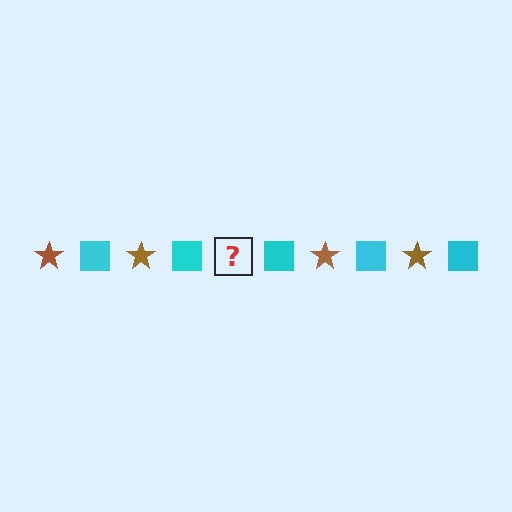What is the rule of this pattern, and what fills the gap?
The rule is that the pattern alternates between brown star and cyan square. The gap should be filled with a brown star.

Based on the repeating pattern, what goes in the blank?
The blank should be a brown star.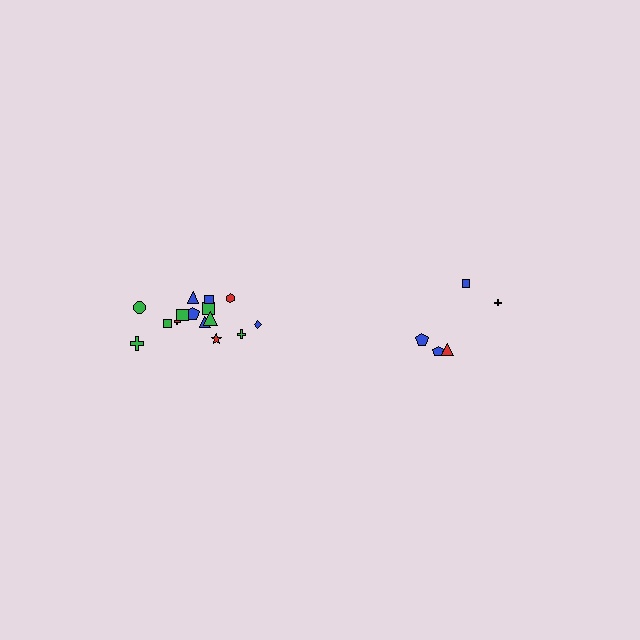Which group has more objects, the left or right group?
The left group.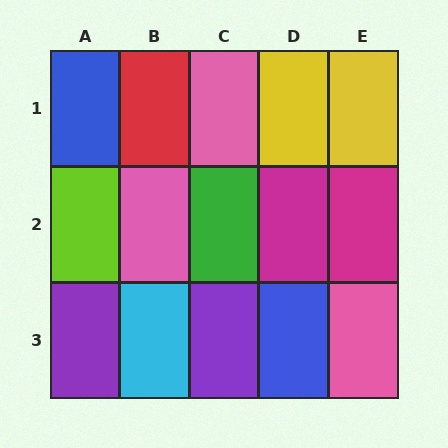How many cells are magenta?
2 cells are magenta.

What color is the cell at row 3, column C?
Purple.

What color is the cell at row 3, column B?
Cyan.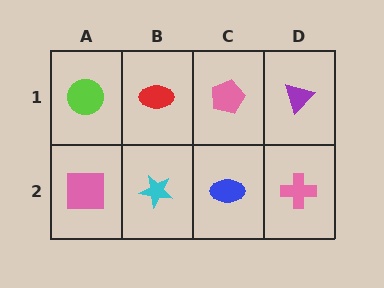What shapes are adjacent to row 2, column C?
A pink pentagon (row 1, column C), a cyan star (row 2, column B), a pink cross (row 2, column D).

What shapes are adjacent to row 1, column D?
A pink cross (row 2, column D), a pink pentagon (row 1, column C).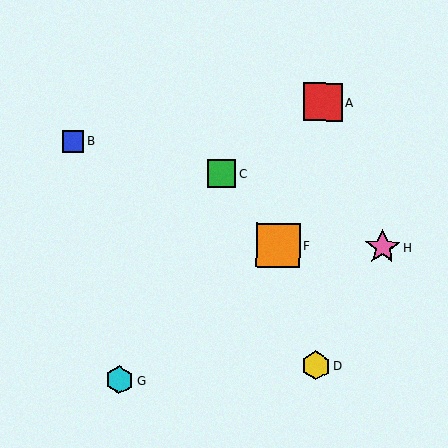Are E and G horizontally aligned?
No, E is at y≈246 and G is at y≈380.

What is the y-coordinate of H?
Object H is at y≈247.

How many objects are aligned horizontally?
3 objects (E, F, H) are aligned horizontally.